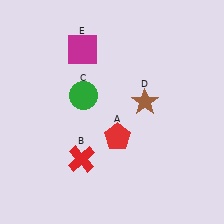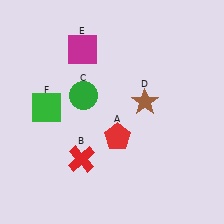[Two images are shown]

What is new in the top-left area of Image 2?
A green square (F) was added in the top-left area of Image 2.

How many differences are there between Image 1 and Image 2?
There is 1 difference between the two images.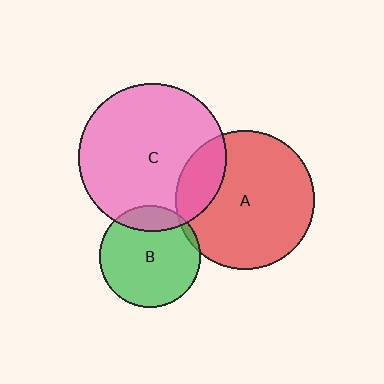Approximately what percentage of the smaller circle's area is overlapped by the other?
Approximately 15%.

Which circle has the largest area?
Circle C (pink).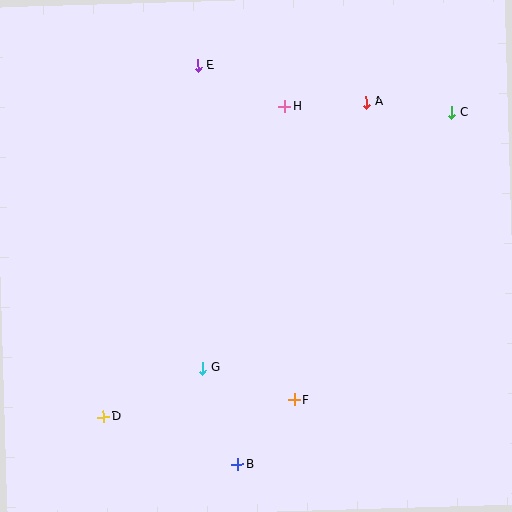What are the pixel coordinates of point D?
Point D is at (103, 417).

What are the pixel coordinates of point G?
Point G is at (203, 368).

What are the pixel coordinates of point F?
Point F is at (294, 400).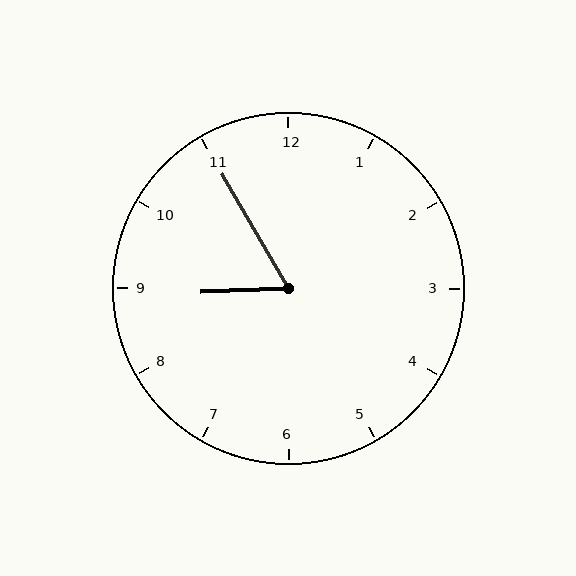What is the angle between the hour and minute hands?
Approximately 62 degrees.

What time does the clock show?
8:55.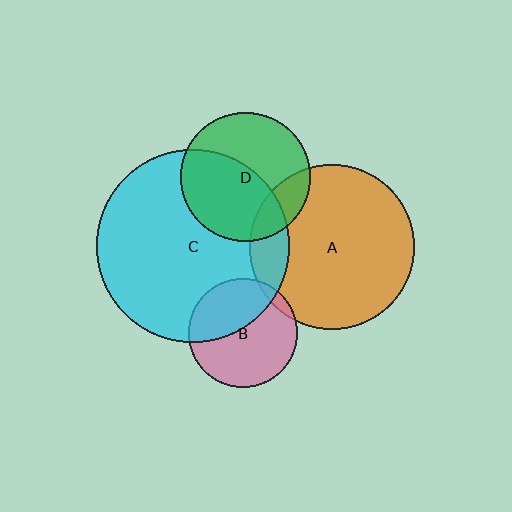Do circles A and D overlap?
Yes.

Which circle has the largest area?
Circle C (cyan).